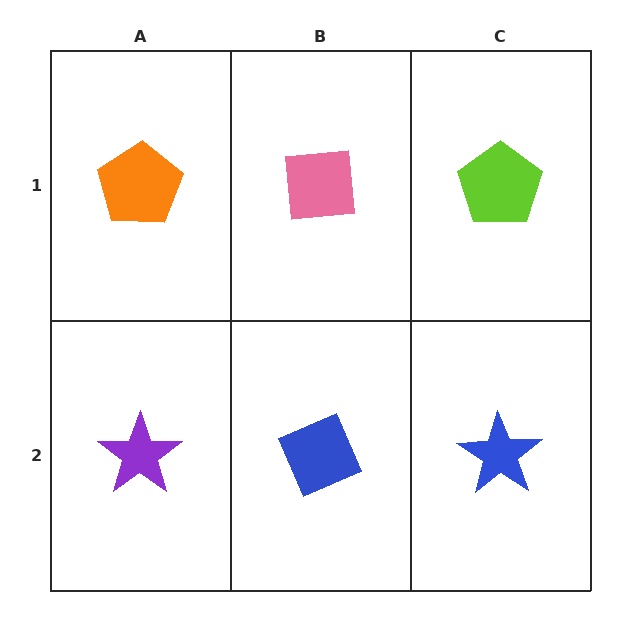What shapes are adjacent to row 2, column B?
A pink square (row 1, column B), a purple star (row 2, column A), a blue star (row 2, column C).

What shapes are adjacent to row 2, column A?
An orange pentagon (row 1, column A), a blue diamond (row 2, column B).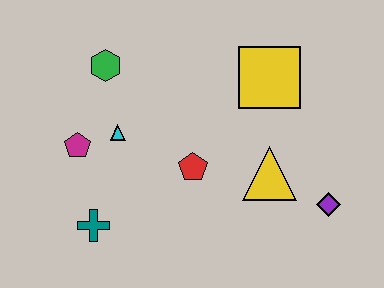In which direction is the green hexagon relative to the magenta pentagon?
The green hexagon is above the magenta pentagon.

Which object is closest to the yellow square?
The yellow triangle is closest to the yellow square.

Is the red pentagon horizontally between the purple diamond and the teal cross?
Yes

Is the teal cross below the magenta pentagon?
Yes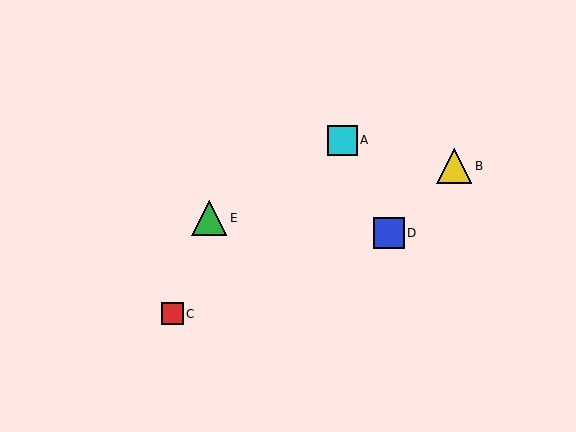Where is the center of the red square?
The center of the red square is at (173, 314).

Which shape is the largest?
The green triangle (labeled E) is the largest.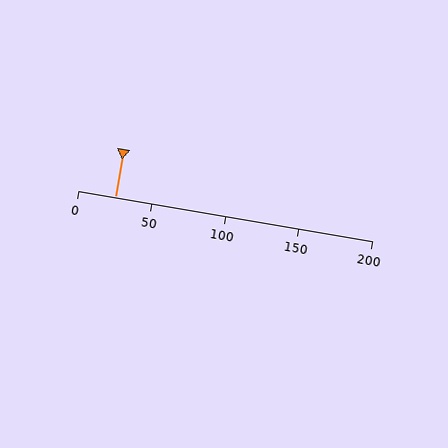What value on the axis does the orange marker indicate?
The marker indicates approximately 25.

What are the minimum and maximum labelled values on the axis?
The axis runs from 0 to 200.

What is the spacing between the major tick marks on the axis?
The major ticks are spaced 50 apart.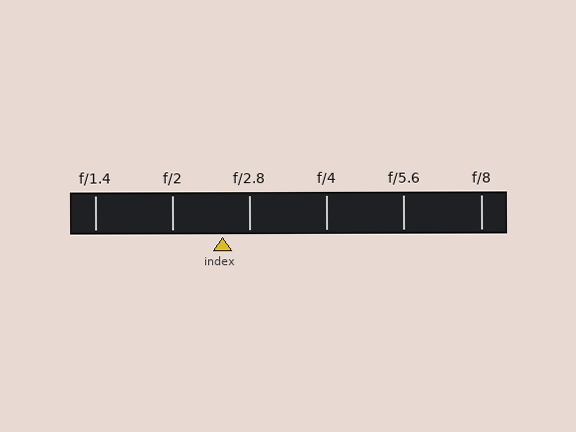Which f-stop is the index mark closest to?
The index mark is closest to f/2.8.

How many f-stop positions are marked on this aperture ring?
There are 6 f-stop positions marked.